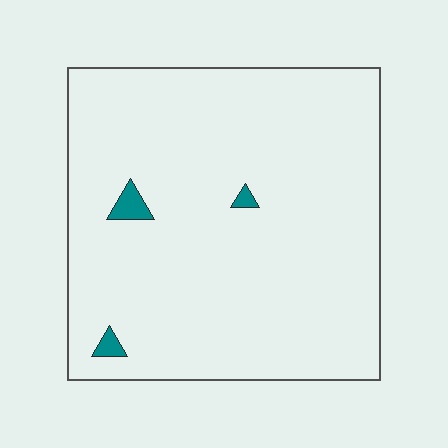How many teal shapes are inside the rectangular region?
3.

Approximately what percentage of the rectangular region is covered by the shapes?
Approximately 0%.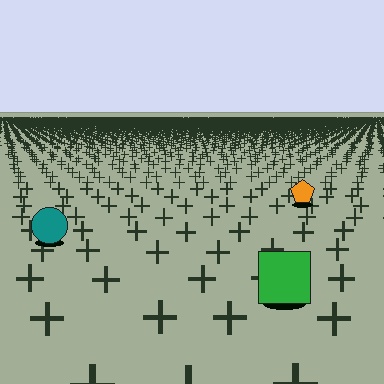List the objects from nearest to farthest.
From nearest to farthest: the green square, the teal circle, the orange pentagon.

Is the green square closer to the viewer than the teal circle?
Yes. The green square is closer — you can tell from the texture gradient: the ground texture is coarser near it.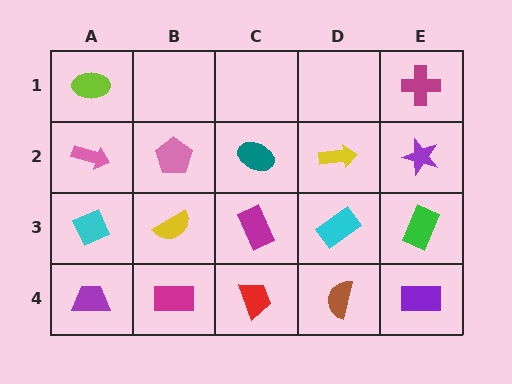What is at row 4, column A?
A purple trapezoid.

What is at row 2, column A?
A pink arrow.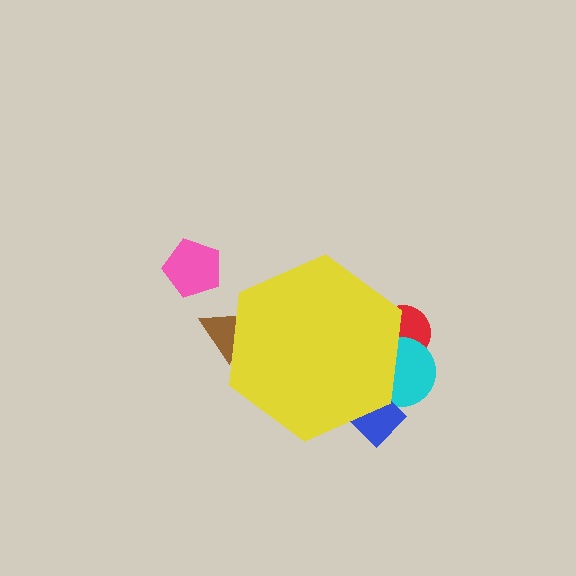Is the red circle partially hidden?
Yes, the red circle is partially hidden behind the yellow hexagon.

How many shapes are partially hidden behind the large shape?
4 shapes are partially hidden.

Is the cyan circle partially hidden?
Yes, the cyan circle is partially hidden behind the yellow hexagon.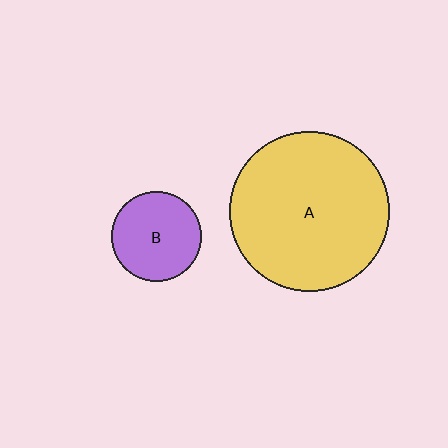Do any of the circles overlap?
No, none of the circles overlap.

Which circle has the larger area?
Circle A (yellow).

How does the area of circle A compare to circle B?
Approximately 3.2 times.